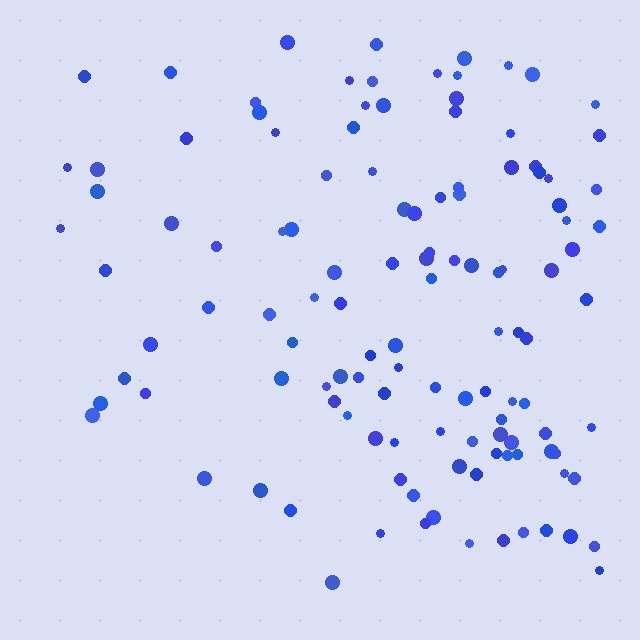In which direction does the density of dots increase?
From left to right, with the right side densest.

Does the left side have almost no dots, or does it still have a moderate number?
Still a moderate number, just noticeably fewer than the right.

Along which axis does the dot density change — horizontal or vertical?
Horizontal.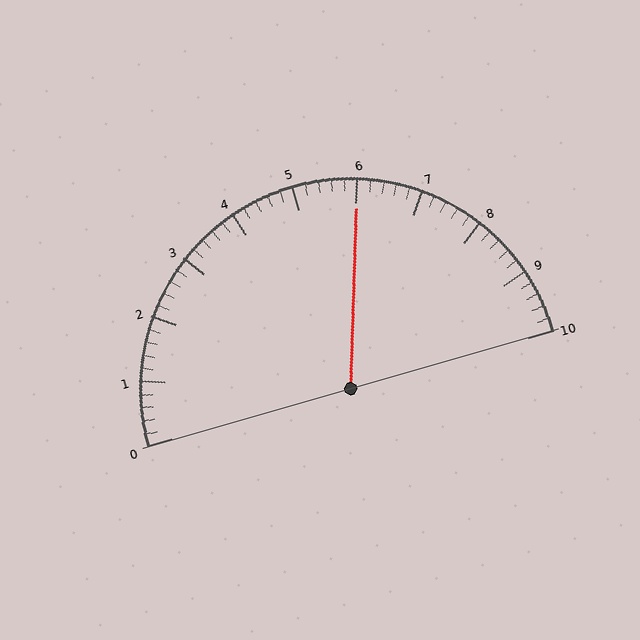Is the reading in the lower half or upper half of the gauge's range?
The reading is in the upper half of the range (0 to 10).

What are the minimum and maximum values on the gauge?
The gauge ranges from 0 to 10.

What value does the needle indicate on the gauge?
The needle indicates approximately 6.0.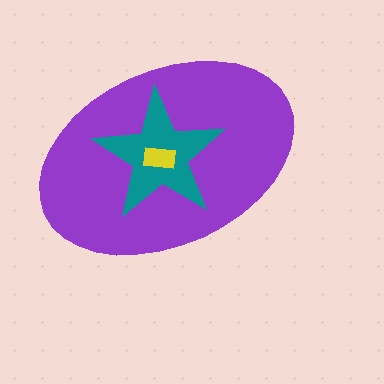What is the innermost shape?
The yellow rectangle.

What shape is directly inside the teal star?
The yellow rectangle.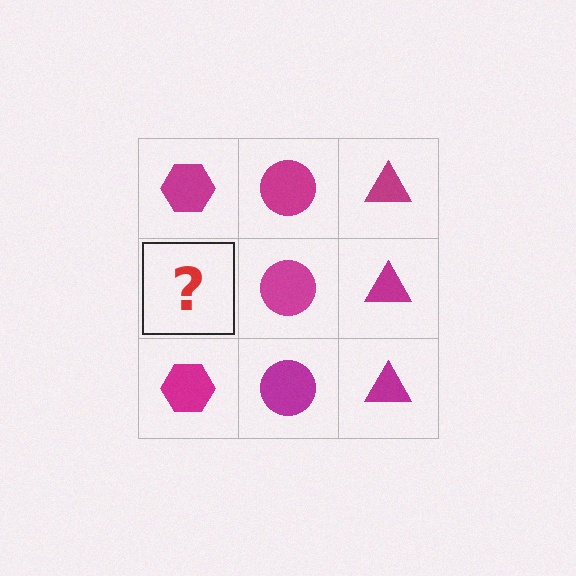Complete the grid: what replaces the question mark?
The question mark should be replaced with a magenta hexagon.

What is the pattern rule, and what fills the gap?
The rule is that each column has a consistent shape. The gap should be filled with a magenta hexagon.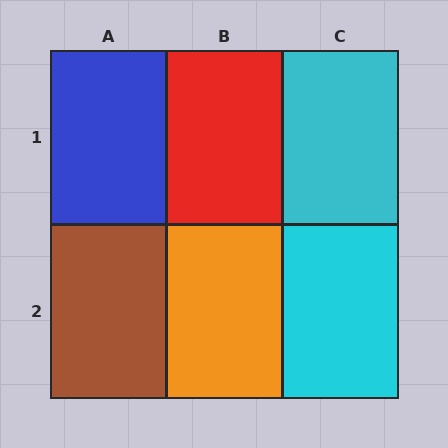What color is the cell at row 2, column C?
Cyan.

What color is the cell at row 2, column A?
Brown.